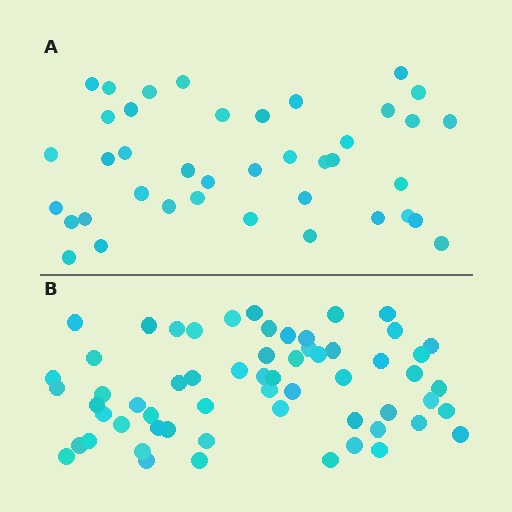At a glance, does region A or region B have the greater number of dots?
Region B (the bottom region) has more dots.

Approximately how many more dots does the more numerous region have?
Region B has approximately 20 more dots than region A.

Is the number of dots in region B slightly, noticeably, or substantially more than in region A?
Region B has substantially more. The ratio is roughly 1.5 to 1.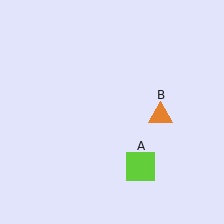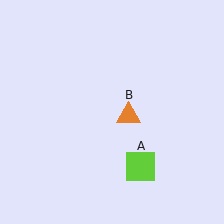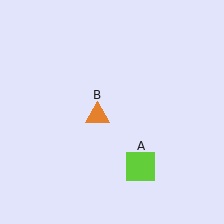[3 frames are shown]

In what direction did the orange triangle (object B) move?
The orange triangle (object B) moved left.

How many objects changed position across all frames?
1 object changed position: orange triangle (object B).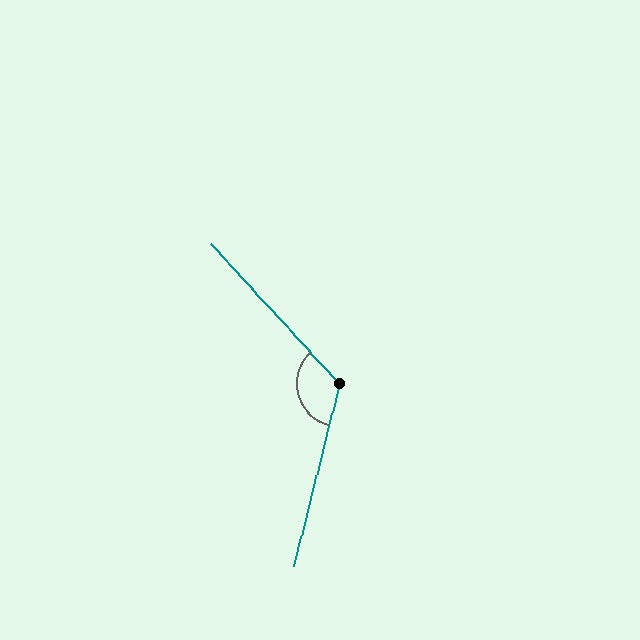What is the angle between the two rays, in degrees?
Approximately 124 degrees.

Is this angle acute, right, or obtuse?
It is obtuse.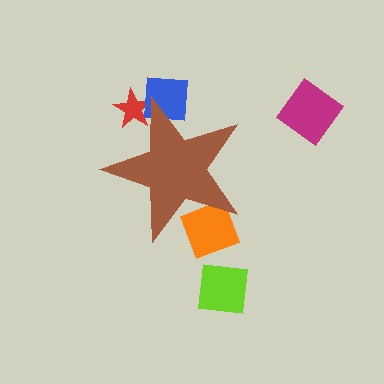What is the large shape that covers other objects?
A brown star.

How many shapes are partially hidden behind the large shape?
3 shapes are partially hidden.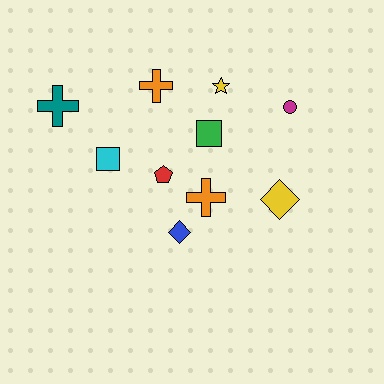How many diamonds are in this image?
There are 2 diamonds.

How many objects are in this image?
There are 10 objects.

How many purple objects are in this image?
There are no purple objects.